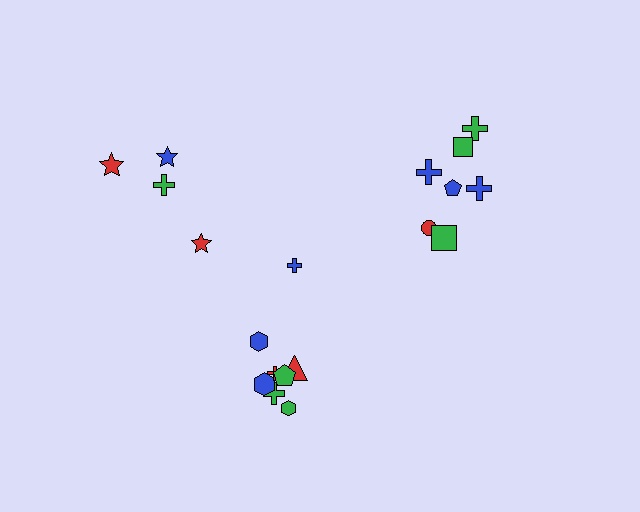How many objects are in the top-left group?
There are 4 objects.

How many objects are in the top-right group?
There are 7 objects.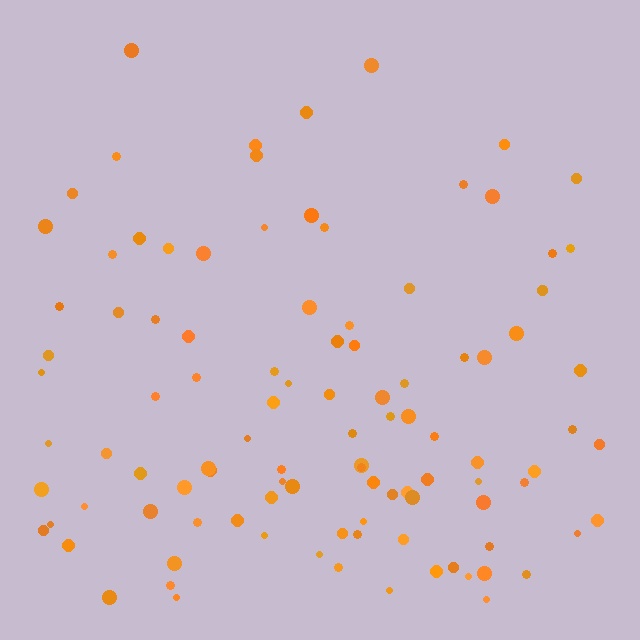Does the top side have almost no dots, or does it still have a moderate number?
Still a moderate number, just noticeably fewer than the bottom.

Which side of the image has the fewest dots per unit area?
The top.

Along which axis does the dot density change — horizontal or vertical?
Vertical.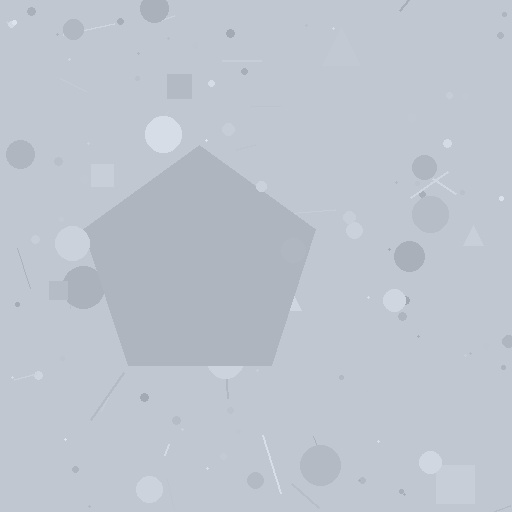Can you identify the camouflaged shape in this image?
The camouflaged shape is a pentagon.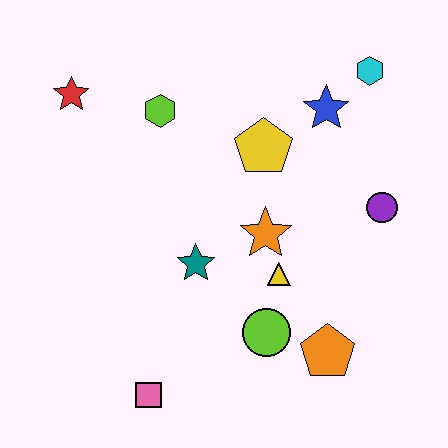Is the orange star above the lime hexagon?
No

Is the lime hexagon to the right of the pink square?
Yes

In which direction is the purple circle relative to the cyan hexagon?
The purple circle is below the cyan hexagon.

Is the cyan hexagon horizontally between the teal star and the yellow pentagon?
No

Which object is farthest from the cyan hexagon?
The pink square is farthest from the cyan hexagon.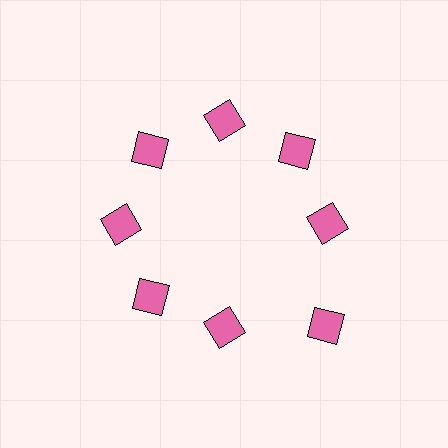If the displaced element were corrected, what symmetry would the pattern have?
It would have 8-fold rotational symmetry — the pattern would map onto itself every 45 degrees.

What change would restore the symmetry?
The symmetry would be restored by moving it inward, back onto the ring so that all 8 diamonds sit at equal angles and equal distance from the center.